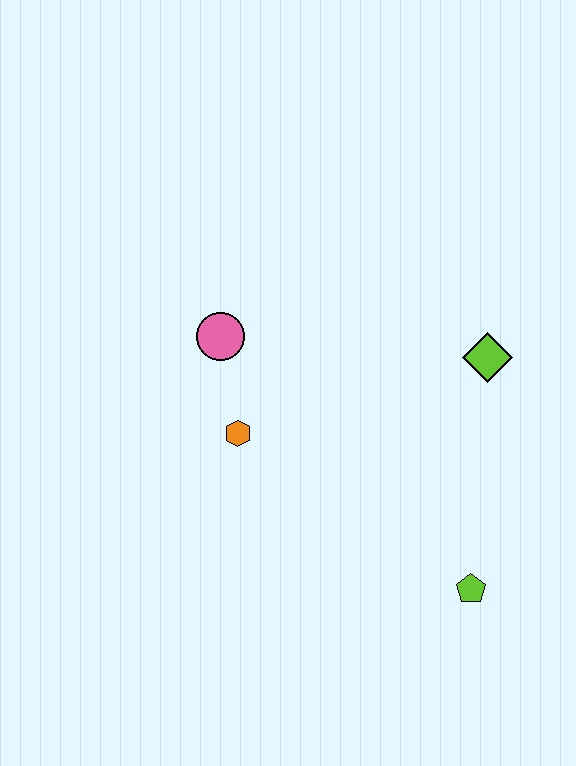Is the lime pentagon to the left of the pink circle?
No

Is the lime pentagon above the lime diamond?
No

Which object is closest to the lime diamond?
The lime pentagon is closest to the lime diamond.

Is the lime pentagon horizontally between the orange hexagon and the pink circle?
No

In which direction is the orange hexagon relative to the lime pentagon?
The orange hexagon is to the left of the lime pentagon.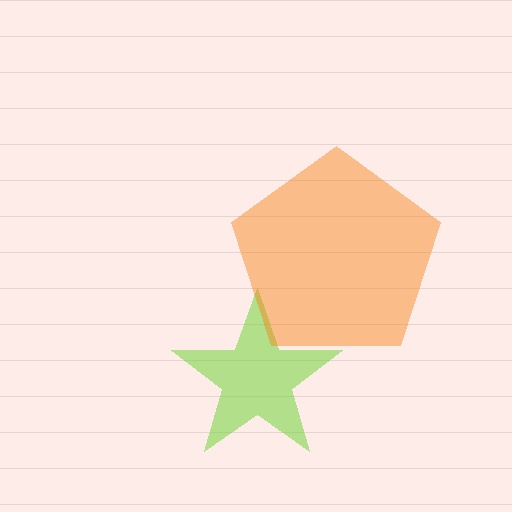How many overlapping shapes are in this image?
There are 2 overlapping shapes in the image.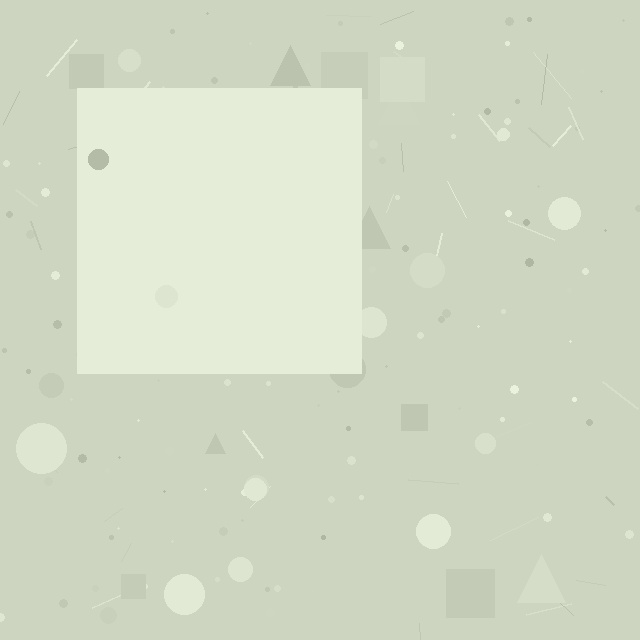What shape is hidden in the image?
A square is hidden in the image.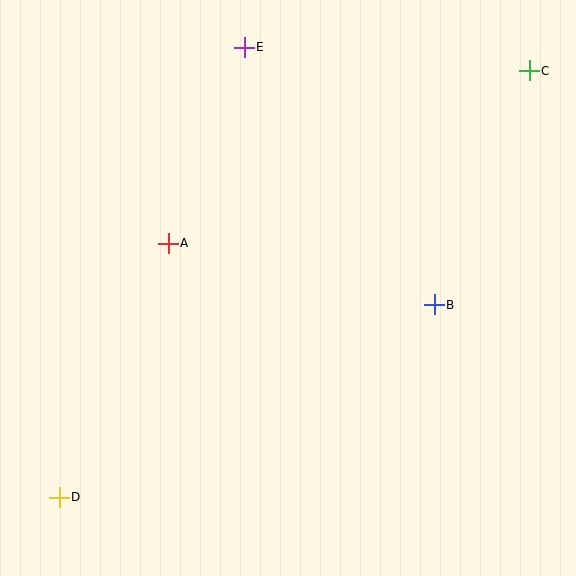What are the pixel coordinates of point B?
Point B is at (434, 305).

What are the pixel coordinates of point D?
Point D is at (59, 497).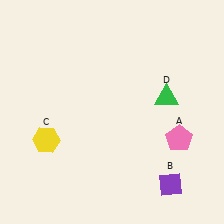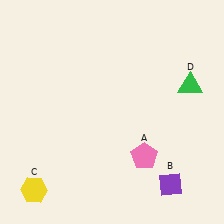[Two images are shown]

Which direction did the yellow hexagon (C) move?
The yellow hexagon (C) moved down.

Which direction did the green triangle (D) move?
The green triangle (D) moved right.